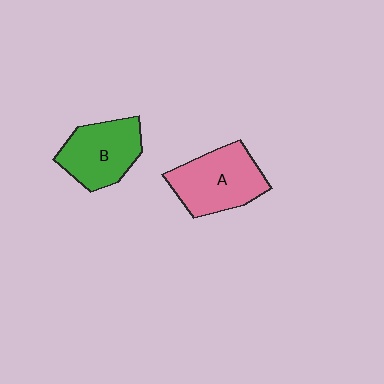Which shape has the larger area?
Shape A (pink).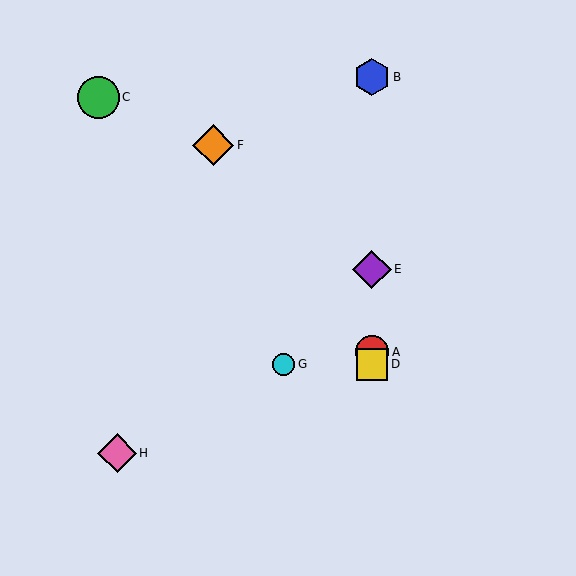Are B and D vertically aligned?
Yes, both are at x≈372.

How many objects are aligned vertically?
4 objects (A, B, D, E) are aligned vertically.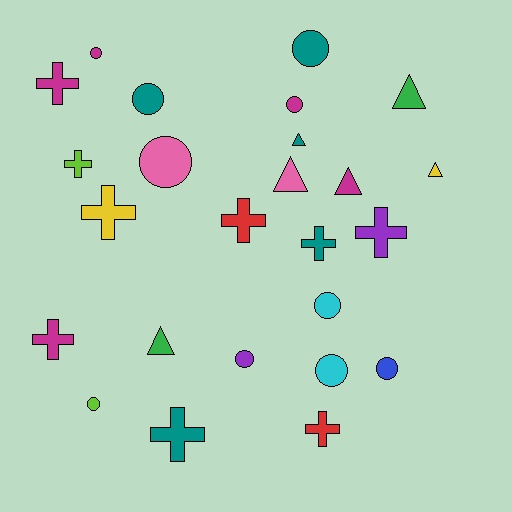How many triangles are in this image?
There are 6 triangles.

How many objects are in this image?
There are 25 objects.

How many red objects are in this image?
There are 2 red objects.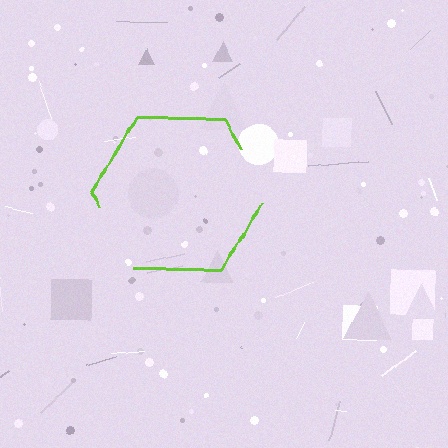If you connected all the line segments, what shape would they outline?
They would outline a hexagon.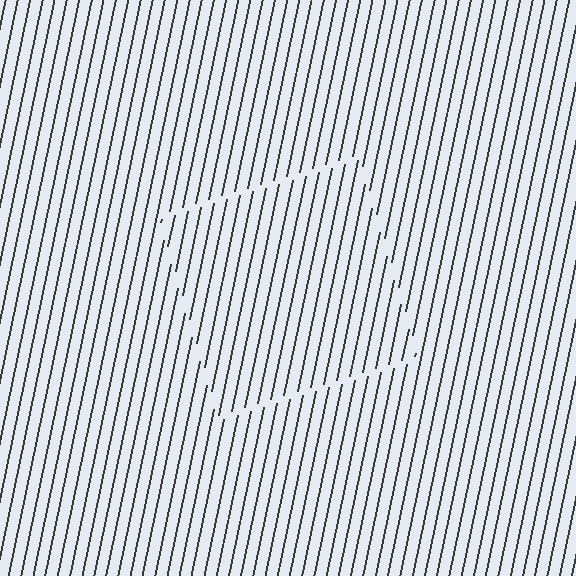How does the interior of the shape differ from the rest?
The interior of the shape contains the same grating, shifted by half a period — the contour is defined by the phase discontinuity where line-ends from the inner and outer gratings abut.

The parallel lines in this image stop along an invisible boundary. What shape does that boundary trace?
An illusory square. The interior of the shape contains the same grating, shifted by half a period — the contour is defined by the phase discontinuity where line-ends from the inner and outer gratings abut.